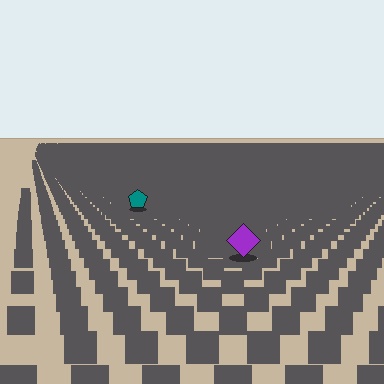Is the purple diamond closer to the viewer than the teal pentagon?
Yes. The purple diamond is closer — you can tell from the texture gradient: the ground texture is coarser near it.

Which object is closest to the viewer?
The purple diamond is closest. The texture marks near it are larger and more spread out.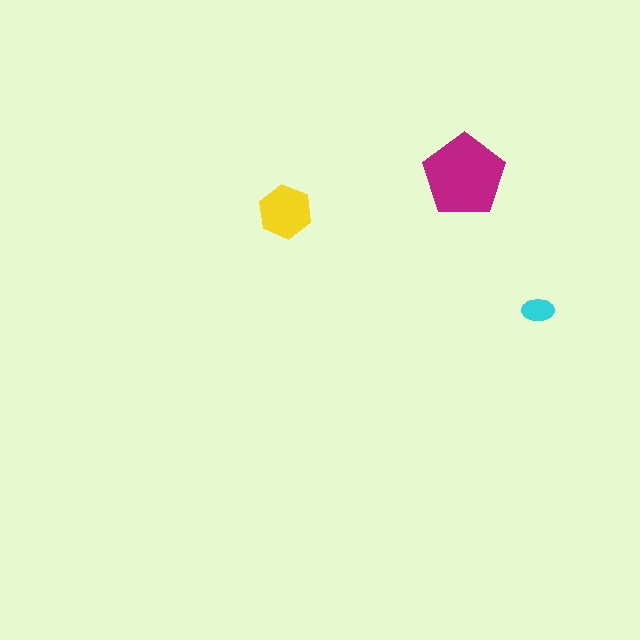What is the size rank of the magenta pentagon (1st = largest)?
1st.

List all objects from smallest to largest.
The cyan ellipse, the yellow hexagon, the magenta pentagon.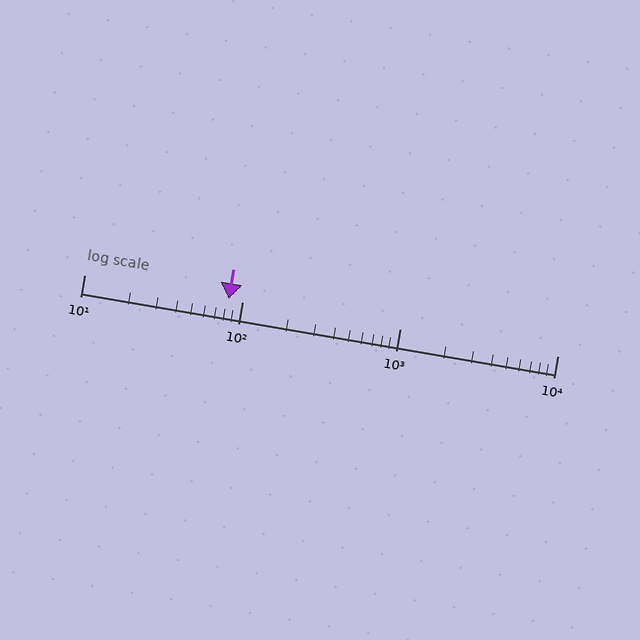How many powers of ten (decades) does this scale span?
The scale spans 3 decades, from 10 to 10000.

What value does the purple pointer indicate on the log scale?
The pointer indicates approximately 82.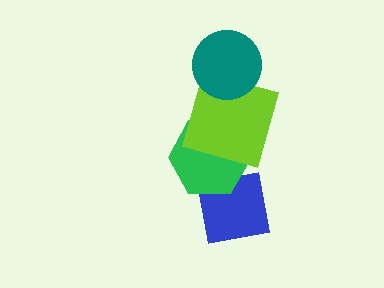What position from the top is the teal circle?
The teal circle is 1st from the top.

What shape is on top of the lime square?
The teal circle is on top of the lime square.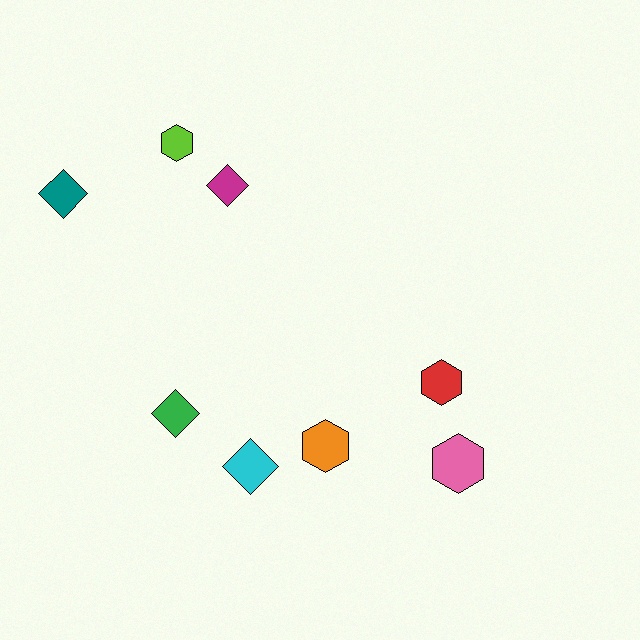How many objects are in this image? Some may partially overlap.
There are 8 objects.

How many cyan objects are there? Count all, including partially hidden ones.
There is 1 cyan object.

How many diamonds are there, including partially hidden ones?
There are 4 diamonds.